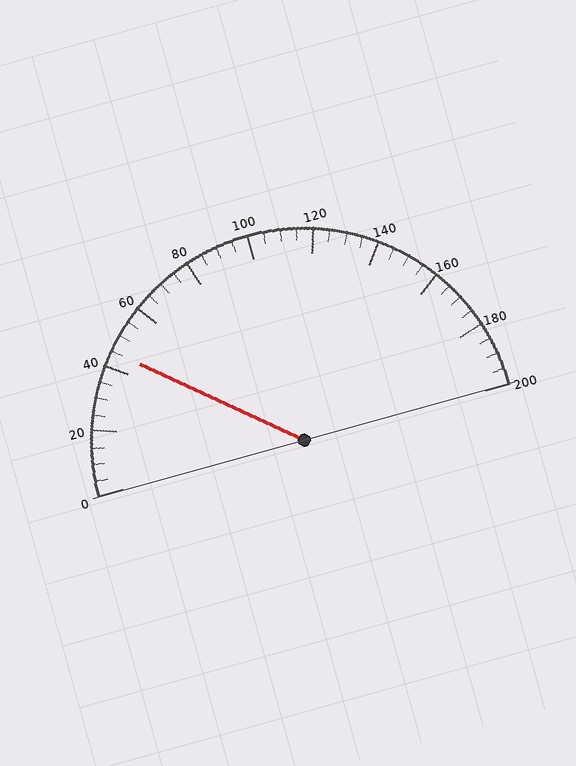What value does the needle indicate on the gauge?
The needle indicates approximately 45.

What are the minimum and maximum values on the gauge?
The gauge ranges from 0 to 200.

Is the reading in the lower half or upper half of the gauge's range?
The reading is in the lower half of the range (0 to 200).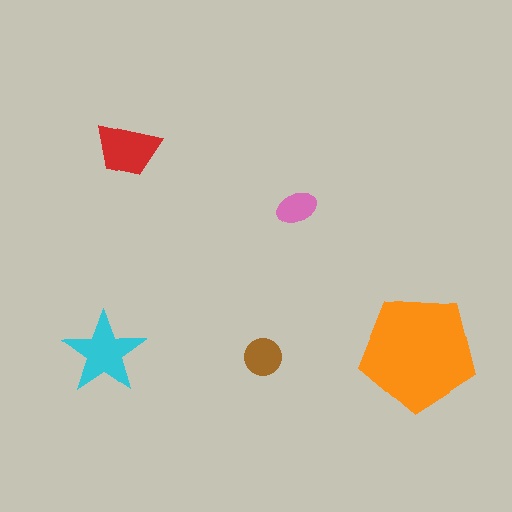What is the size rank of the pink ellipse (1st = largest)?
5th.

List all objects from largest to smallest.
The orange pentagon, the cyan star, the red trapezoid, the brown circle, the pink ellipse.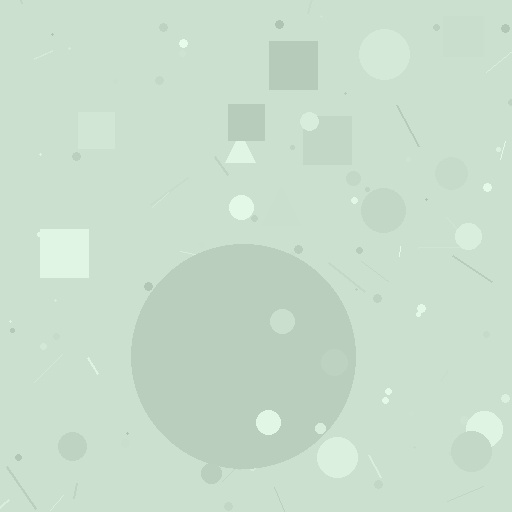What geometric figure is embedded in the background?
A circle is embedded in the background.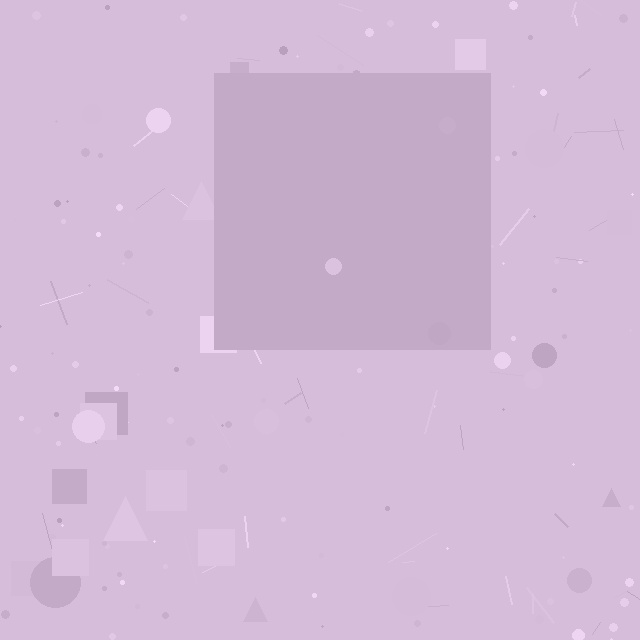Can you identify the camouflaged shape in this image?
The camouflaged shape is a square.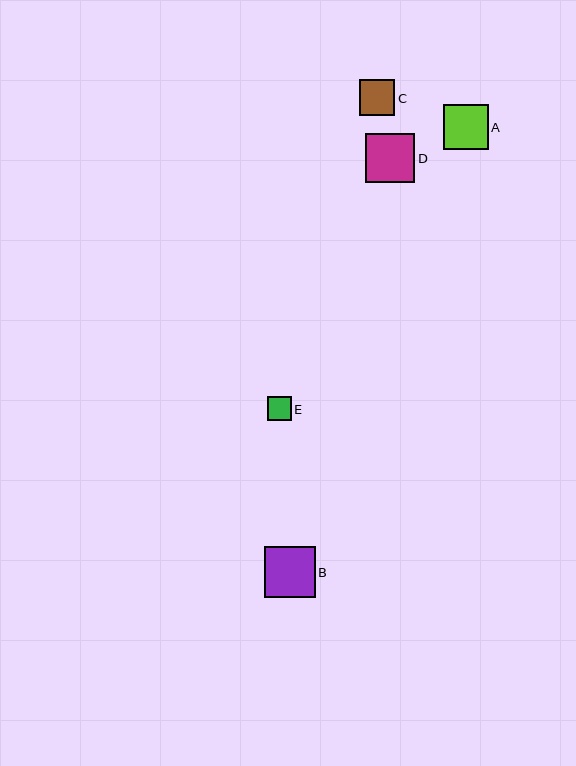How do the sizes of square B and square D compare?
Square B and square D are approximately the same size.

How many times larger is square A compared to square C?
Square A is approximately 1.3 times the size of square C.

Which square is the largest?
Square B is the largest with a size of approximately 50 pixels.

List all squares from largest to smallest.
From largest to smallest: B, D, A, C, E.